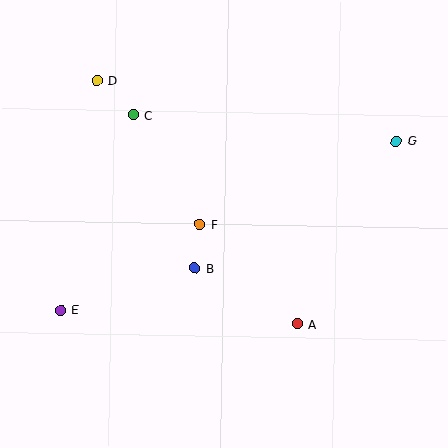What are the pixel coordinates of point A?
Point A is at (297, 324).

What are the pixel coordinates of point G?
Point G is at (396, 141).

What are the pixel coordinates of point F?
Point F is at (200, 224).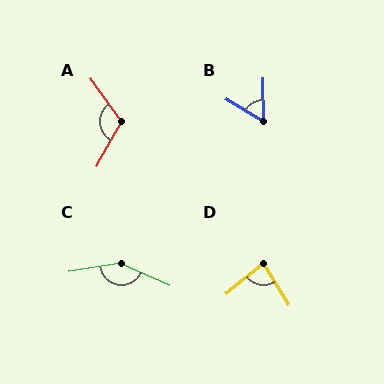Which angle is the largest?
C, at approximately 147 degrees.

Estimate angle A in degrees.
Approximately 114 degrees.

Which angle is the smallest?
B, at approximately 58 degrees.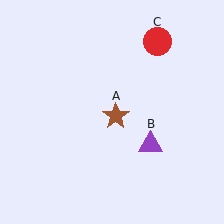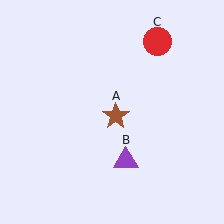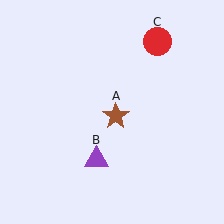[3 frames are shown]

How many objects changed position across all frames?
1 object changed position: purple triangle (object B).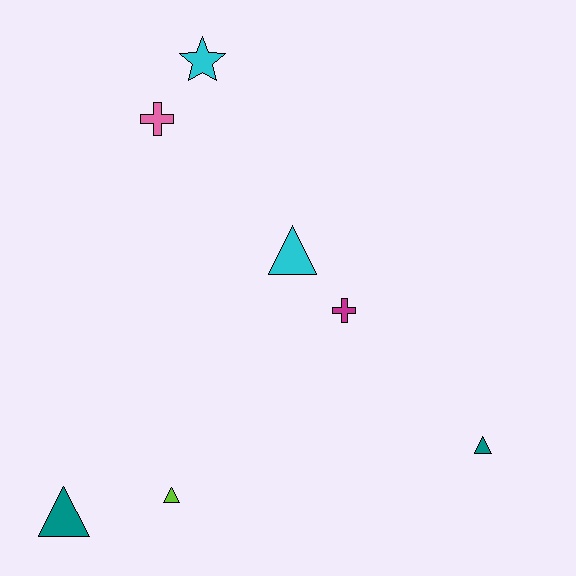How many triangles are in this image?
There are 4 triangles.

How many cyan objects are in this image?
There are 2 cyan objects.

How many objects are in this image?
There are 7 objects.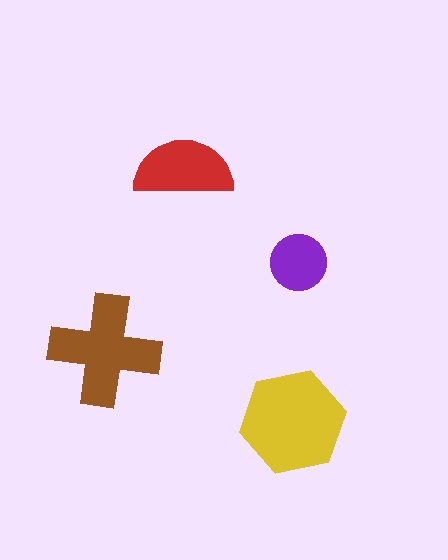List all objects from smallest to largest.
The purple circle, the red semicircle, the brown cross, the yellow hexagon.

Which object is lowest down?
The yellow hexagon is bottommost.